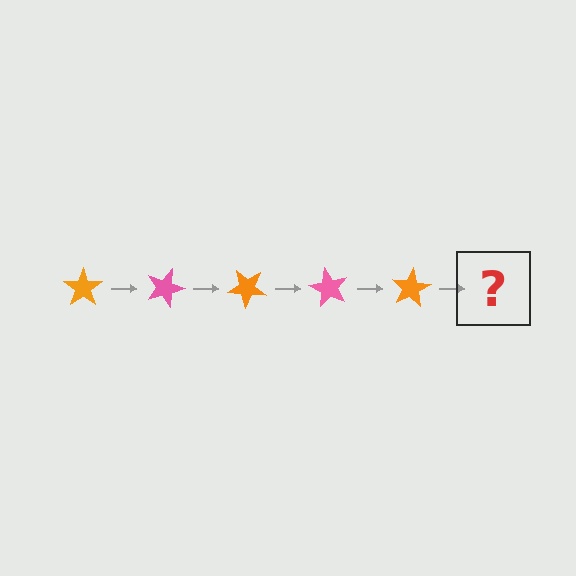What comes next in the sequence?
The next element should be a pink star, rotated 100 degrees from the start.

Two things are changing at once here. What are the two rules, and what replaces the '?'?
The two rules are that it rotates 20 degrees each step and the color cycles through orange and pink. The '?' should be a pink star, rotated 100 degrees from the start.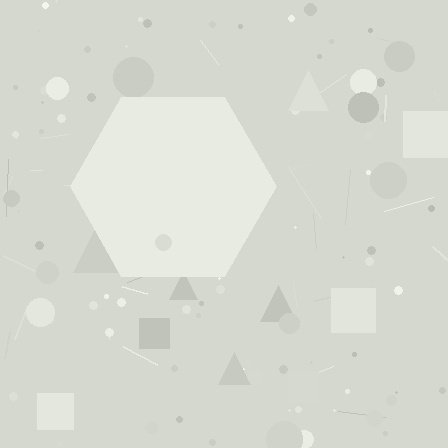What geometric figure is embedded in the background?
A hexagon is embedded in the background.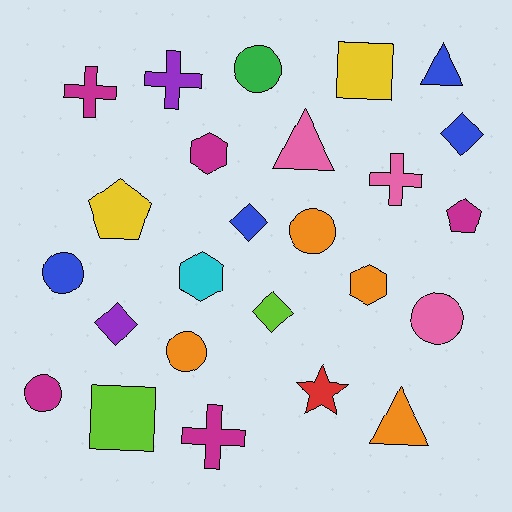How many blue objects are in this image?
There are 4 blue objects.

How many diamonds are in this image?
There are 4 diamonds.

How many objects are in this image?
There are 25 objects.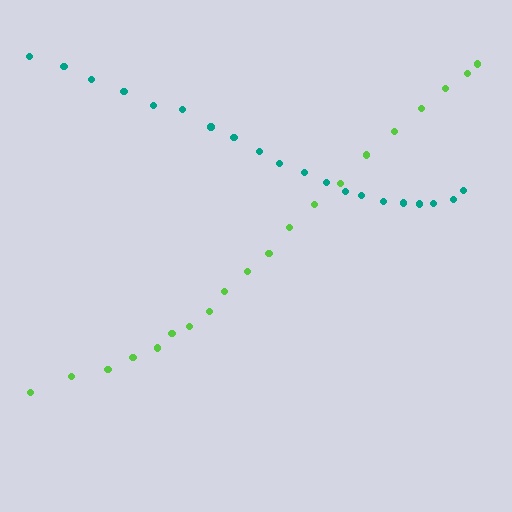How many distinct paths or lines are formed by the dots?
There are 2 distinct paths.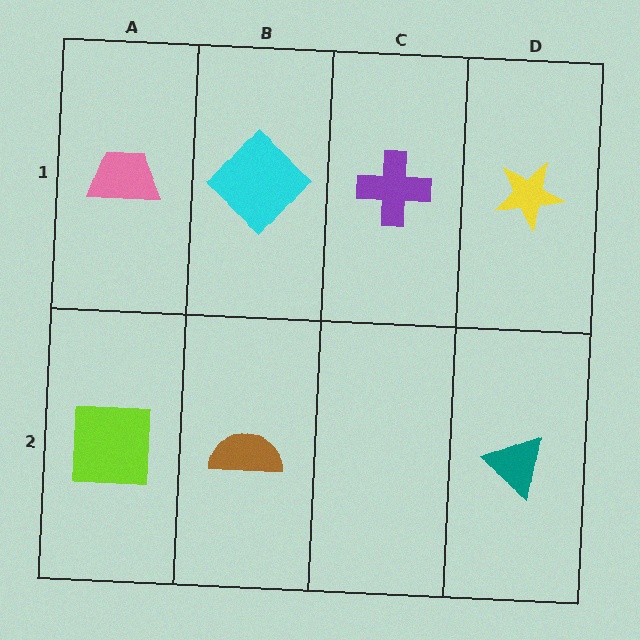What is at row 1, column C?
A purple cross.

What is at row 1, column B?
A cyan diamond.